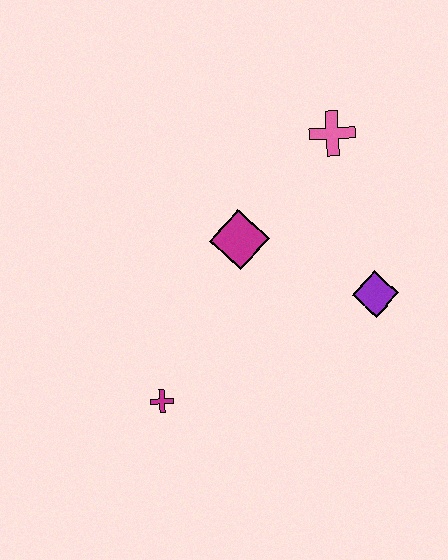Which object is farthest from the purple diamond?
The magenta cross is farthest from the purple diamond.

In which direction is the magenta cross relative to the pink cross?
The magenta cross is below the pink cross.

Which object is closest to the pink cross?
The magenta diamond is closest to the pink cross.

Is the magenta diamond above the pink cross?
No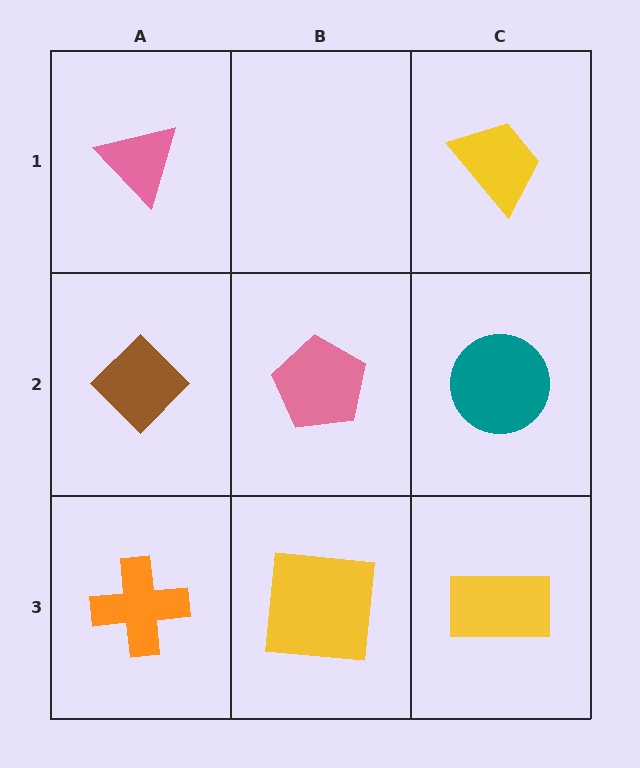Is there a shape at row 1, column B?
No, that cell is empty.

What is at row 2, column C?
A teal circle.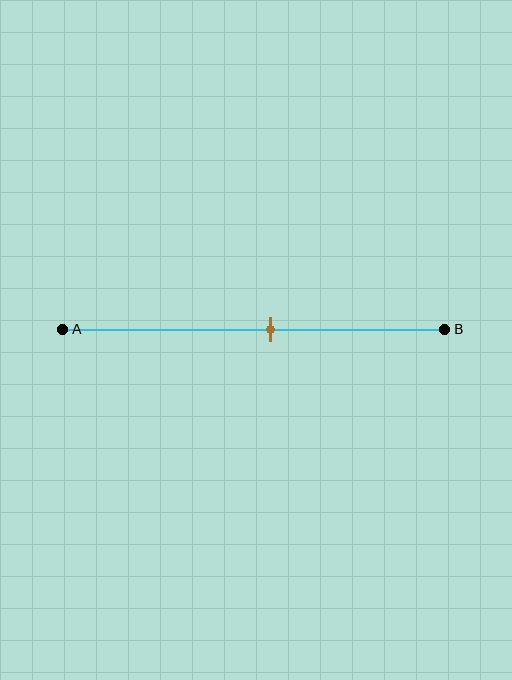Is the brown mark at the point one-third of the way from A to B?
No, the mark is at about 55% from A, not at the 33% one-third point.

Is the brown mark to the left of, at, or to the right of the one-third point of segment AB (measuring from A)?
The brown mark is to the right of the one-third point of segment AB.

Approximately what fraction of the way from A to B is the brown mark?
The brown mark is approximately 55% of the way from A to B.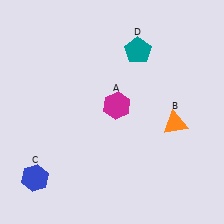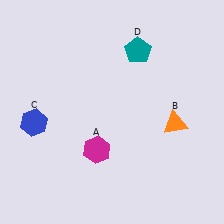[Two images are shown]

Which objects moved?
The objects that moved are: the magenta hexagon (A), the blue hexagon (C).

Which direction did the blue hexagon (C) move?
The blue hexagon (C) moved up.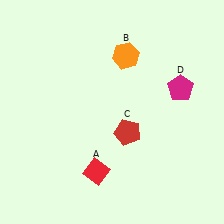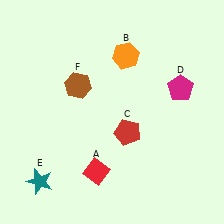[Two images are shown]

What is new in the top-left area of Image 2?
A brown hexagon (F) was added in the top-left area of Image 2.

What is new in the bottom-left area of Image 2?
A teal star (E) was added in the bottom-left area of Image 2.